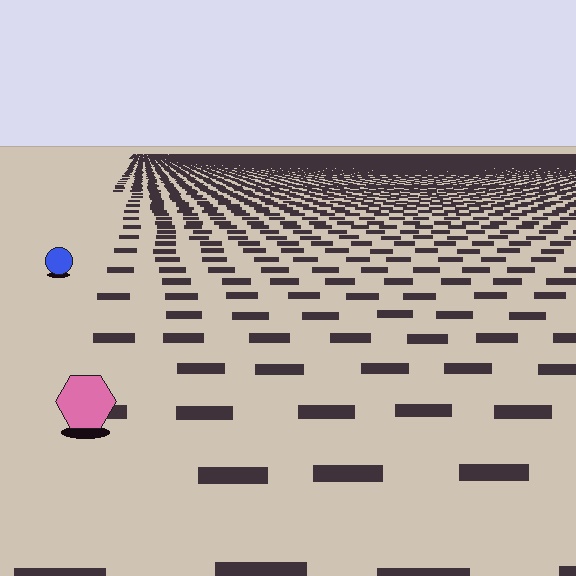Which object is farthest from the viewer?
The blue circle is farthest from the viewer. It appears smaller and the ground texture around it is denser.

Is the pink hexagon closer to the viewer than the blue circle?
Yes. The pink hexagon is closer — you can tell from the texture gradient: the ground texture is coarser near it.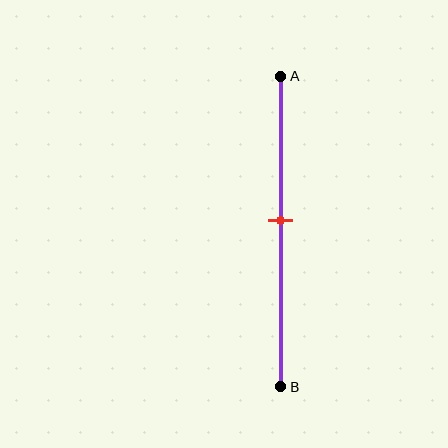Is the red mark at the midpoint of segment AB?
No, the mark is at about 45% from A, not at the 50% midpoint.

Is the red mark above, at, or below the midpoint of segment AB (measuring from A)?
The red mark is above the midpoint of segment AB.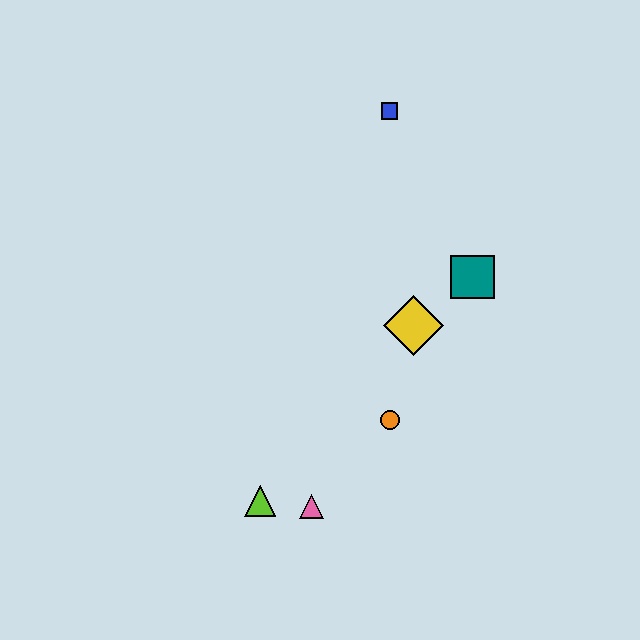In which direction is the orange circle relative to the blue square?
The orange circle is below the blue square.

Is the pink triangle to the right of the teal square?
No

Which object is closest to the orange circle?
The yellow diamond is closest to the orange circle.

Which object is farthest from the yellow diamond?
The lime triangle is farthest from the yellow diamond.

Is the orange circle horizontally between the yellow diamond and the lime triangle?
Yes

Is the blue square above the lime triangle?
Yes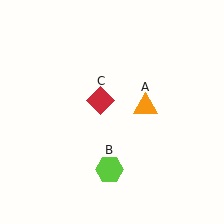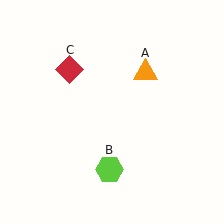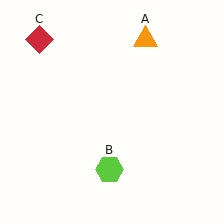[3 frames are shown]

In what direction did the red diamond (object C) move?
The red diamond (object C) moved up and to the left.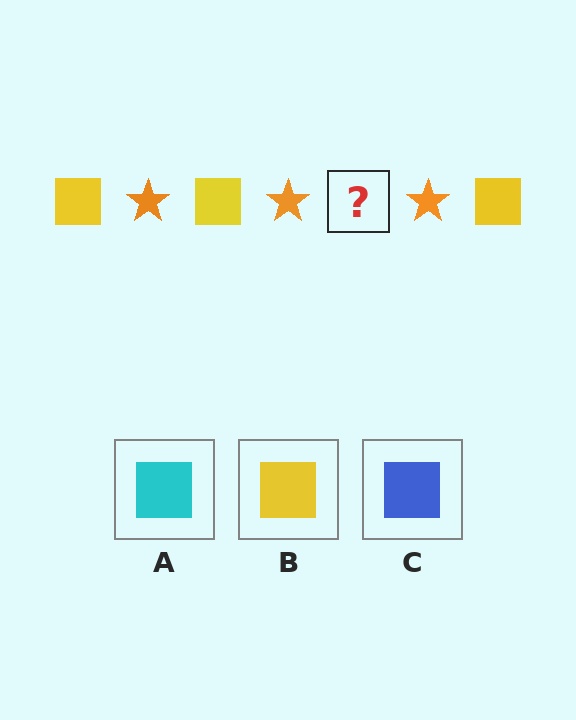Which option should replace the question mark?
Option B.